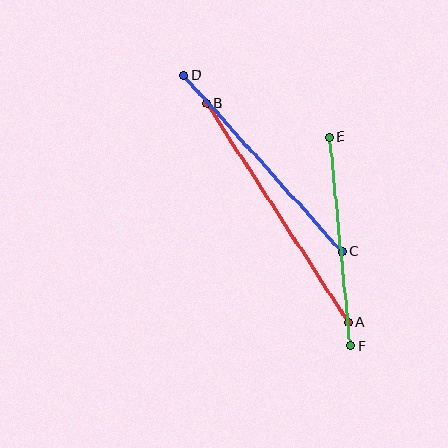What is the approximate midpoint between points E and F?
The midpoint is at approximately (340, 242) pixels.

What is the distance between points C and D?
The distance is approximately 237 pixels.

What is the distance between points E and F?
The distance is approximately 210 pixels.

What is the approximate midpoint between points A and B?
The midpoint is at approximately (278, 213) pixels.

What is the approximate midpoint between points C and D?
The midpoint is at approximately (263, 163) pixels.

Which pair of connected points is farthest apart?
Points A and B are farthest apart.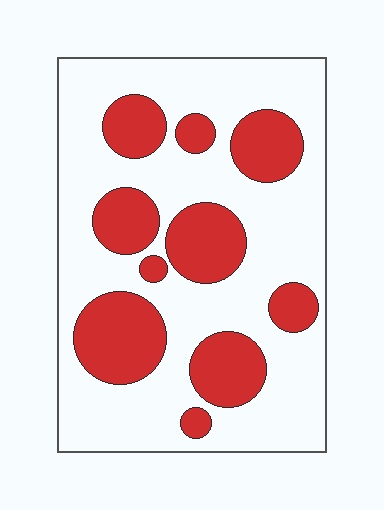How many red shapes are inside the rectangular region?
10.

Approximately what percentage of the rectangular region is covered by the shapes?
Approximately 30%.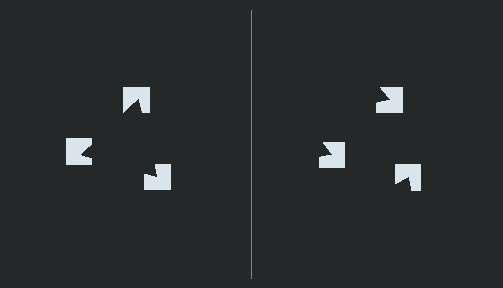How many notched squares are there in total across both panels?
6 — 3 on each side.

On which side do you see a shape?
An illusory triangle appears on the left side. On the right side the wedge cuts are rotated, so no coherent shape forms.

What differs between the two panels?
The notched squares are positioned identically on both sides; only the wedge orientations differ. On the left they align to a triangle; on the right they are misaligned.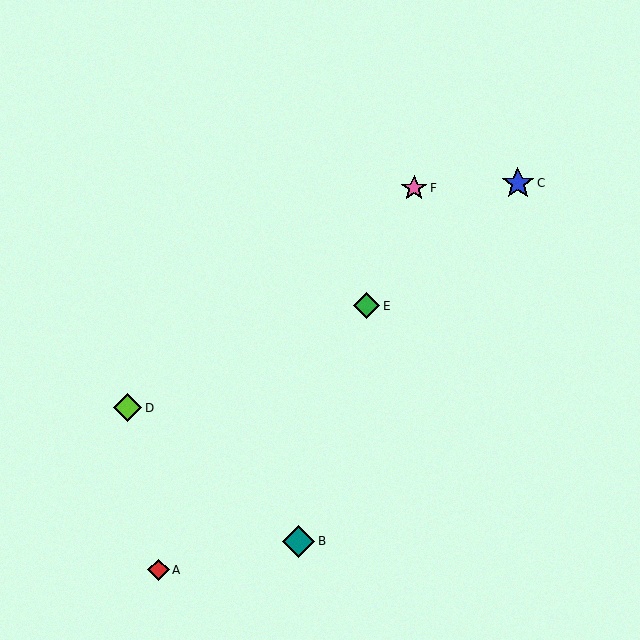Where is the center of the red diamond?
The center of the red diamond is at (158, 570).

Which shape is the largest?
The teal diamond (labeled B) is the largest.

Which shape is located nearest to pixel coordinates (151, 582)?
The red diamond (labeled A) at (158, 570) is nearest to that location.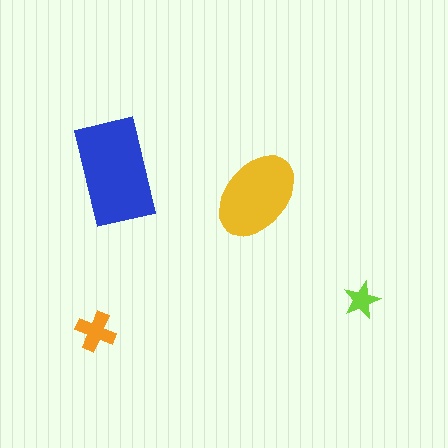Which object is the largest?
The blue rectangle.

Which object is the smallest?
The lime star.